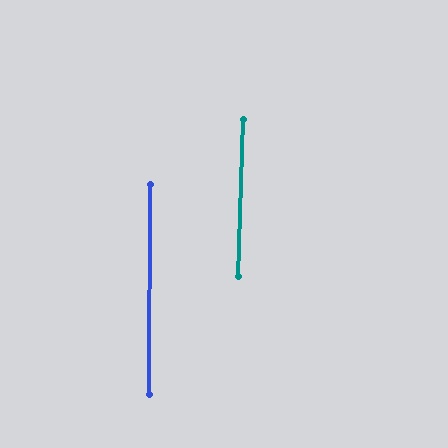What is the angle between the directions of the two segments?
Approximately 2 degrees.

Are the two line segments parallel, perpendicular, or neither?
Parallel — their directions differ by only 1.7°.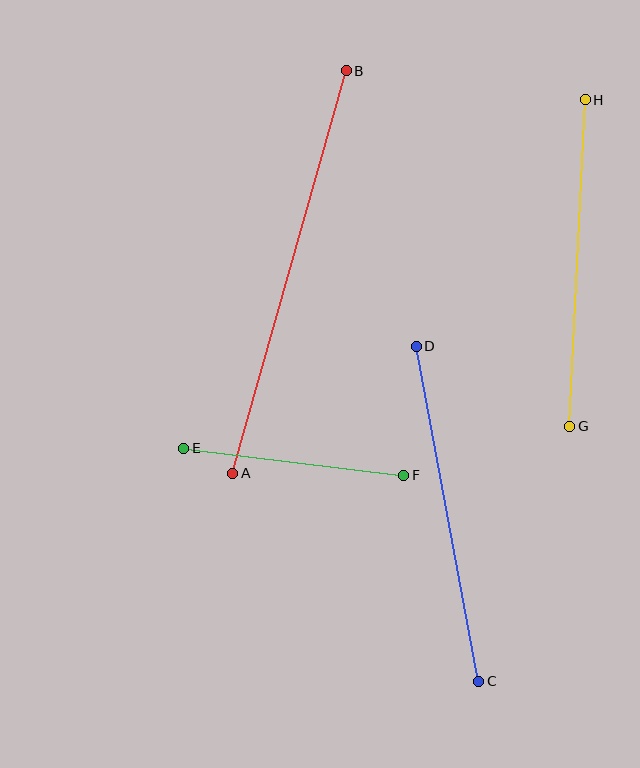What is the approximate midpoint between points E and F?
The midpoint is at approximately (294, 462) pixels.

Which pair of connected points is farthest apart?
Points A and B are farthest apart.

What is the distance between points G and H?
The distance is approximately 327 pixels.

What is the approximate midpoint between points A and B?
The midpoint is at approximately (289, 272) pixels.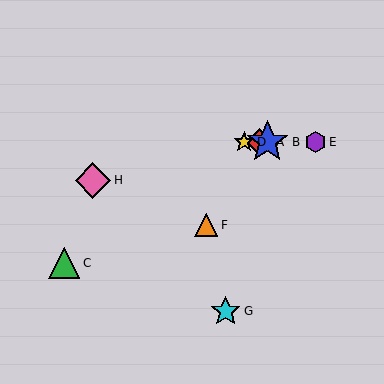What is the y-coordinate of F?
Object F is at y≈225.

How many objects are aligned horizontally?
4 objects (A, B, D, E) are aligned horizontally.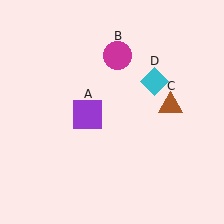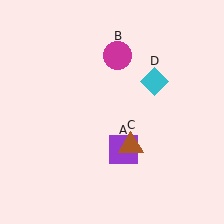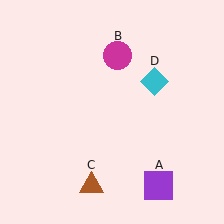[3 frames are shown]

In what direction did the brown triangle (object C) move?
The brown triangle (object C) moved down and to the left.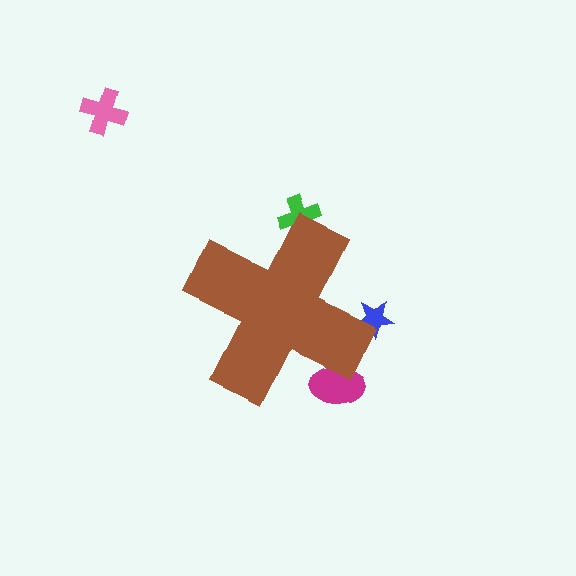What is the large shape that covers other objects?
A brown cross.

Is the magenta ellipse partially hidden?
Yes, the magenta ellipse is partially hidden behind the brown cross.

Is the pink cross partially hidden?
No, the pink cross is fully visible.